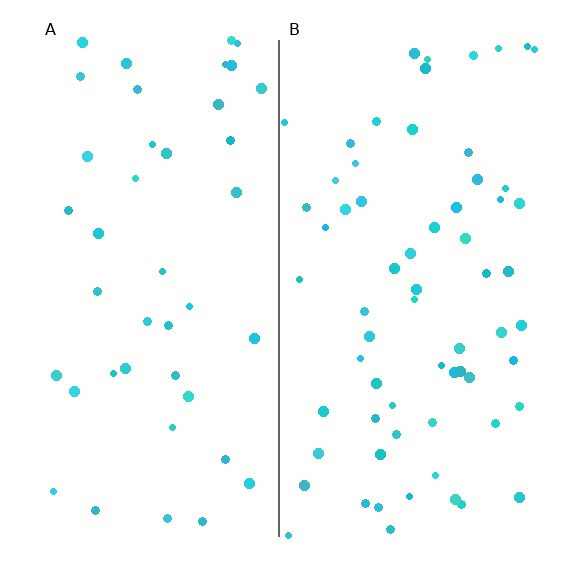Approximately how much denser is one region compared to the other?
Approximately 1.6× — region B over region A.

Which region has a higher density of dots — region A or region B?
B (the right).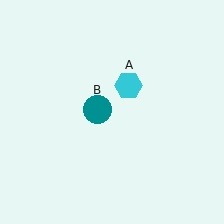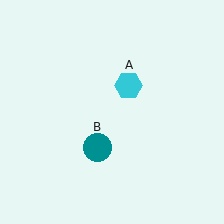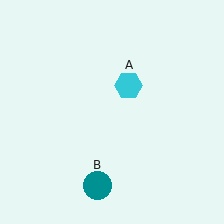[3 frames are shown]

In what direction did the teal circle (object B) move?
The teal circle (object B) moved down.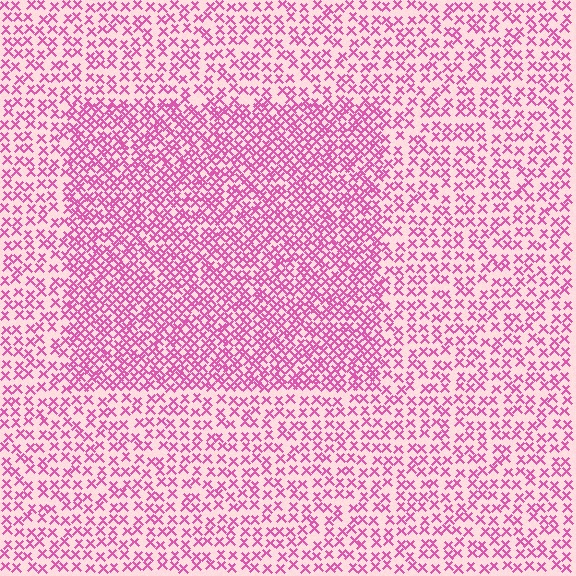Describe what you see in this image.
The image contains small pink elements arranged at two different densities. A rectangle-shaped region is visible where the elements are more densely packed than the surrounding area.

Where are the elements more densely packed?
The elements are more densely packed inside the rectangle boundary.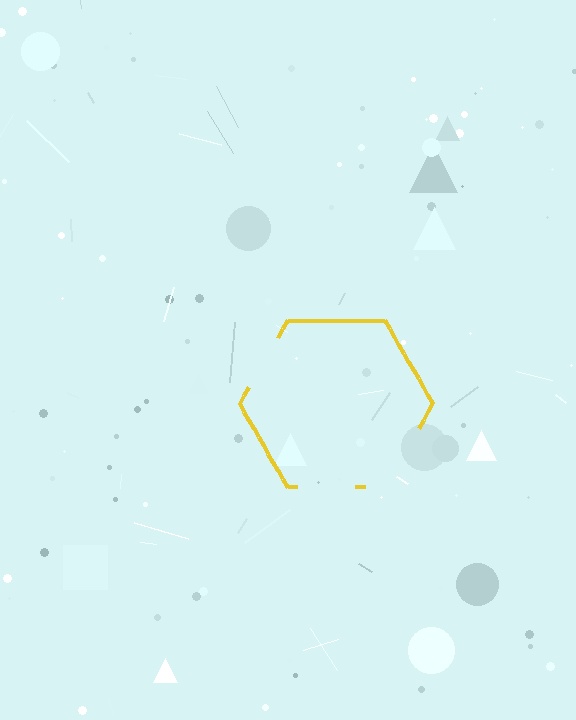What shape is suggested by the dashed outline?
The dashed outline suggests a hexagon.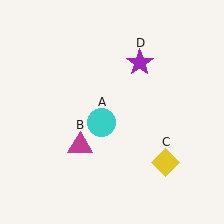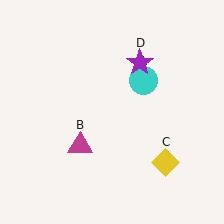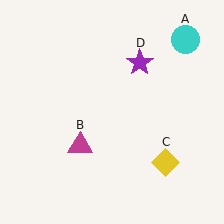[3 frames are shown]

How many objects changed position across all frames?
1 object changed position: cyan circle (object A).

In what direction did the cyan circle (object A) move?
The cyan circle (object A) moved up and to the right.